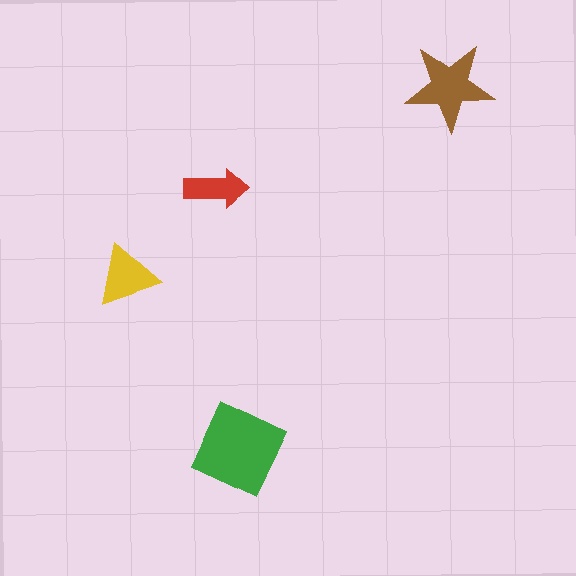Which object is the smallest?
The red arrow.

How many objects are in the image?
There are 4 objects in the image.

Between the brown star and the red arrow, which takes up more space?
The brown star.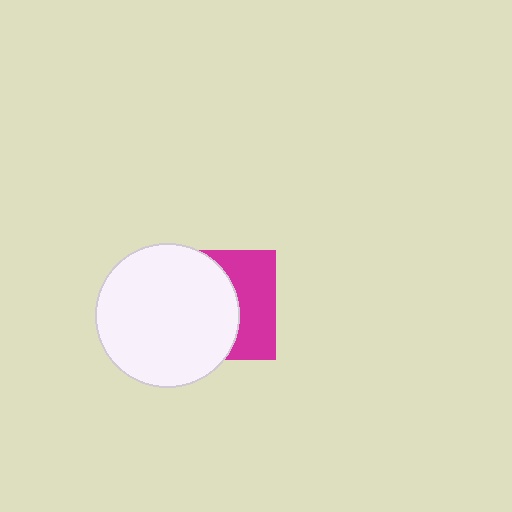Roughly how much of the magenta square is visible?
A small part of it is visible (roughly 40%).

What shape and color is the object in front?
The object in front is a white circle.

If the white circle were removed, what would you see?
You would see the complete magenta square.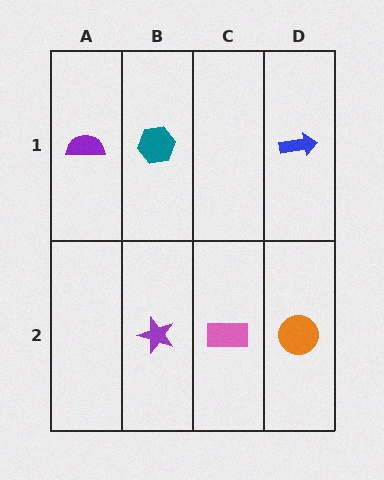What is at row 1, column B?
A teal hexagon.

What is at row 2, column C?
A pink rectangle.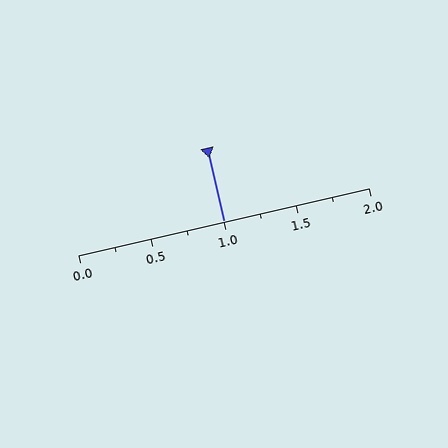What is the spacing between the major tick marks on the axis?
The major ticks are spaced 0.5 apart.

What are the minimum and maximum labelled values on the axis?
The axis runs from 0.0 to 2.0.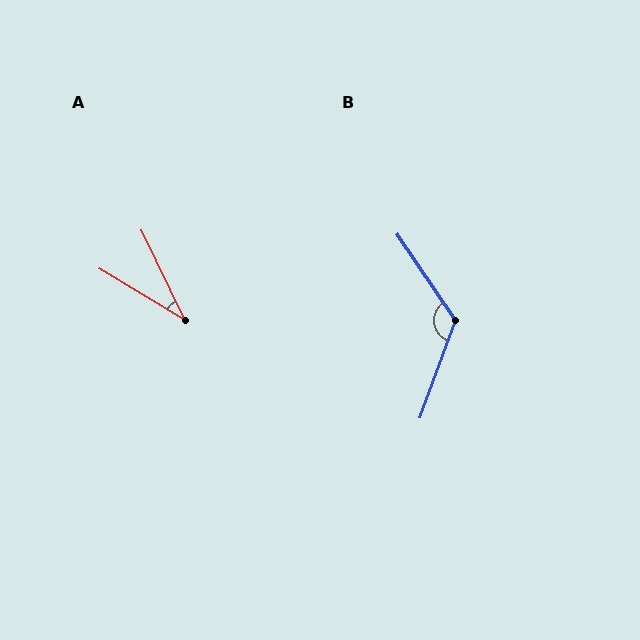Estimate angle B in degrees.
Approximately 126 degrees.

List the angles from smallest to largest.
A (33°), B (126°).